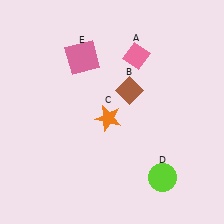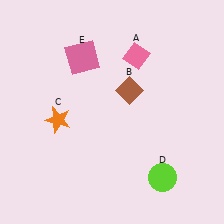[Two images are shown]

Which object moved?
The orange star (C) moved left.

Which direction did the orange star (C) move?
The orange star (C) moved left.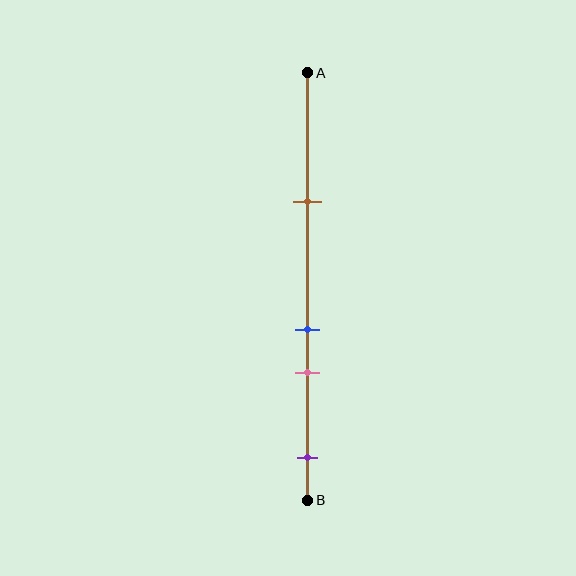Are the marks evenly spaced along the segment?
No, the marks are not evenly spaced.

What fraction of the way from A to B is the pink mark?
The pink mark is approximately 70% (0.7) of the way from A to B.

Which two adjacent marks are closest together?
The blue and pink marks are the closest adjacent pair.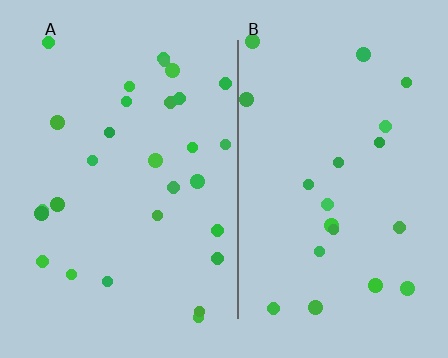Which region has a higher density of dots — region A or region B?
A (the left).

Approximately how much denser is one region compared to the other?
Approximately 1.4× — region A over region B.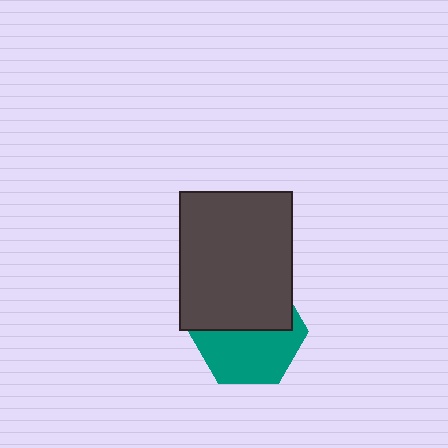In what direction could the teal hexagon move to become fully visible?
The teal hexagon could move down. That would shift it out from behind the dark gray rectangle entirely.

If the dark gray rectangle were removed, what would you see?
You would see the complete teal hexagon.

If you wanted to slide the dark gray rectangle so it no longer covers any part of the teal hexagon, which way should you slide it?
Slide it up — that is the most direct way to separate the two shapes.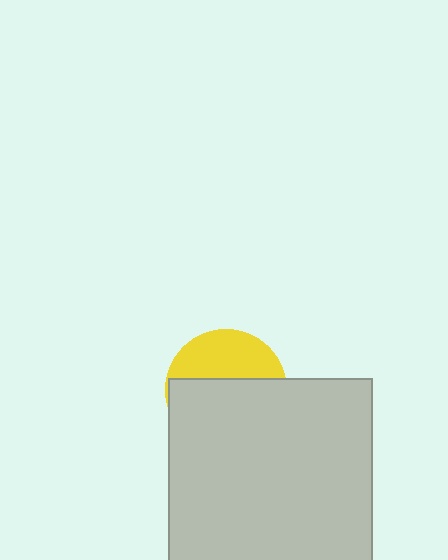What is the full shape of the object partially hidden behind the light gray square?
The partially hidden object is a yellow circle.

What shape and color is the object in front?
The object in front is a light gray square.